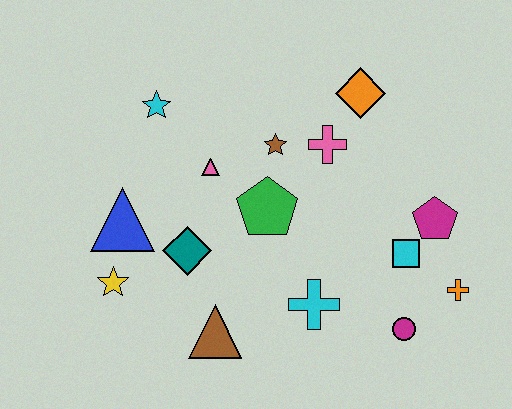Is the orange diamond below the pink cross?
No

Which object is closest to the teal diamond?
The blue triangle is closest to the teal diamond.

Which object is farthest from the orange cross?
The cyan star is farthest from the orange cross.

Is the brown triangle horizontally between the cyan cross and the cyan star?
Yes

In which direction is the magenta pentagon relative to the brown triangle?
The magenta pentagon is to the right of the brown triangle.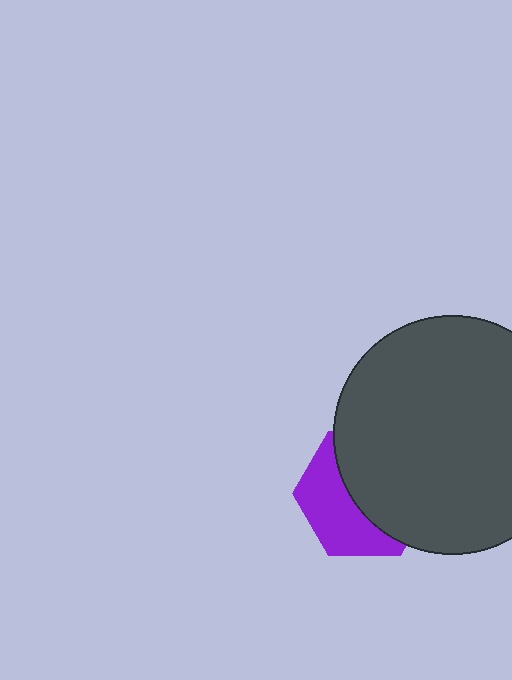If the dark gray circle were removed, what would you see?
You would see the complete purple hexagon.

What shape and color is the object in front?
The object in front is a dark gray circle.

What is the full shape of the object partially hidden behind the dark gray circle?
The partially hidden object is a purple hexagon.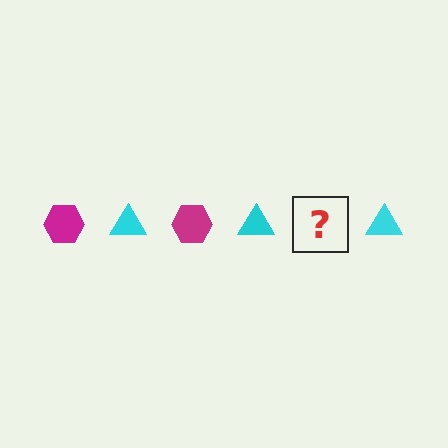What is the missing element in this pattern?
The missing element is a magenta hexagon.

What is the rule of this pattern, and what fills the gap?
The rule is that the pattern alternates between magenta hexagon and cyan triangle. The gap should be filled with a magenta hexagon.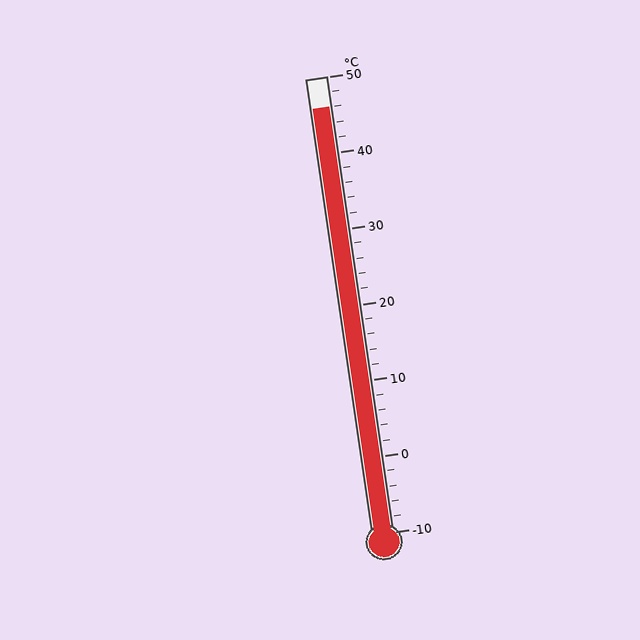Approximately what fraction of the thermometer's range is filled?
The thermometer is filled to approximately 95% of its range.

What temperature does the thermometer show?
The thermometer shows approximately 46°C.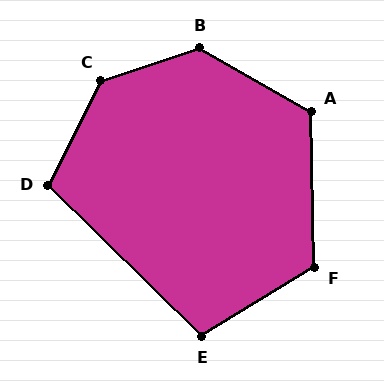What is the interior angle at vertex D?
Approximately 108 degrees (obtuse).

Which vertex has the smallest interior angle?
E, at approximately 105 degrees.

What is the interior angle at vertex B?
Approximately 132 degrees (obtuse).